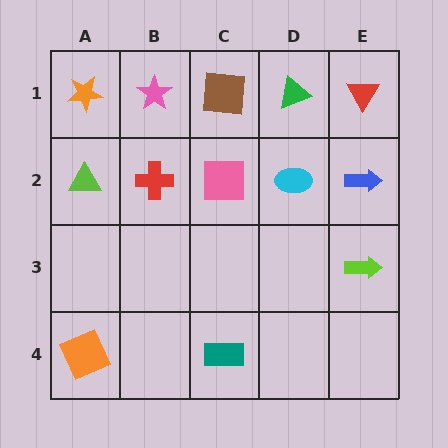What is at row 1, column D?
A green triangle.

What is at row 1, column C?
A brown square.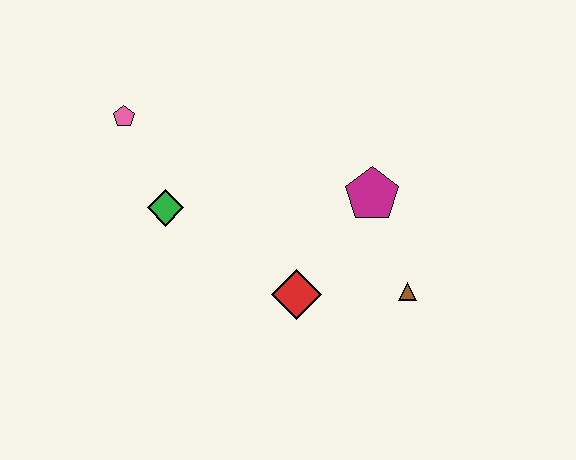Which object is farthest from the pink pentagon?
The brown triangle is farthest from the pink pentagon.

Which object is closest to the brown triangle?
The magenta pentagon is closest to the brown triangle.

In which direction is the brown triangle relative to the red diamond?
The brown triangle is to the right of the red diamond.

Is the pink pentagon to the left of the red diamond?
Yes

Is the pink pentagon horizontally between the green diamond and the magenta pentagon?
No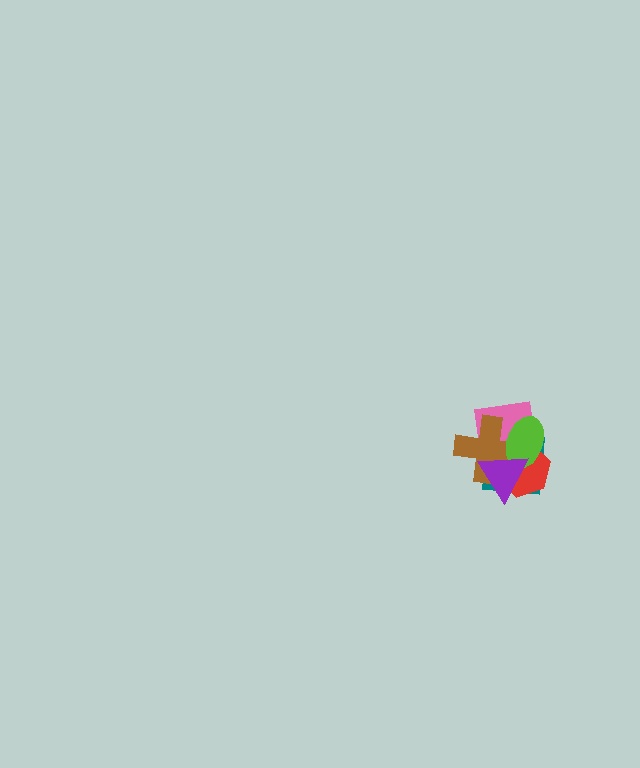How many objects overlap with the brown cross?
5 objects overlap with the brown cross.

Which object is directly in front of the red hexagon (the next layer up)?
The pink square is directly in front of the red hexagon.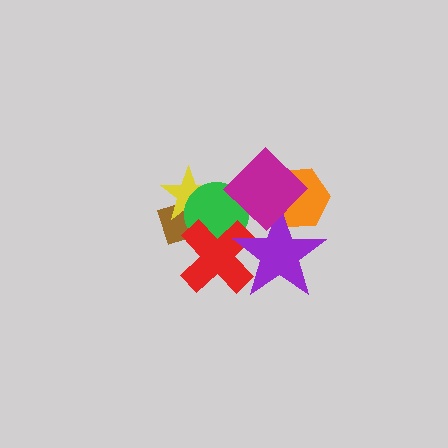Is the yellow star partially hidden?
Yes, it is partially covered by another shape.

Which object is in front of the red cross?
The purple star is in front of the red cross.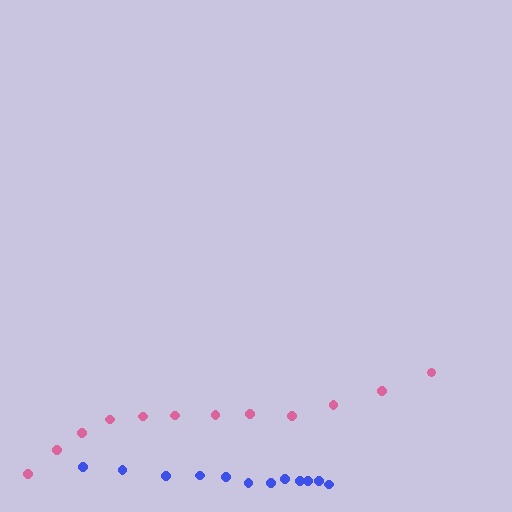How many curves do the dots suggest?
There are 2 distinct paths.